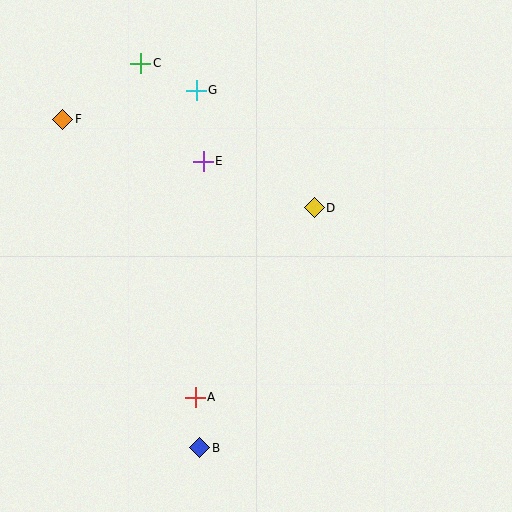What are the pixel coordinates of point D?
Point D is at (314, 208).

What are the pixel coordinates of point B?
Point B is at (200, 448).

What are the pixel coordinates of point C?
Point C is at (141, 63).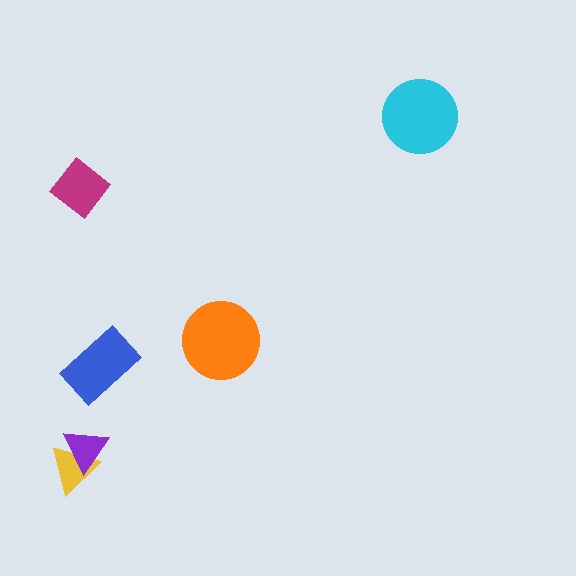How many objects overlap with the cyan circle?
0 objects overlap with the cyan circle.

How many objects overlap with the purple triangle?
1 object overlaps with the purple triangle.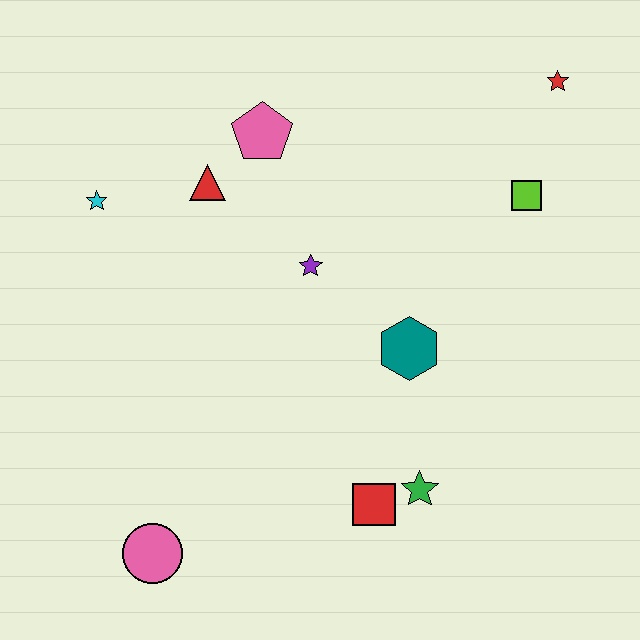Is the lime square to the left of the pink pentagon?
No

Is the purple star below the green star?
No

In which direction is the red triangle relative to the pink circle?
The red triangle is above the pink circle.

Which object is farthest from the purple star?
The pink circle is farthest from the purple star.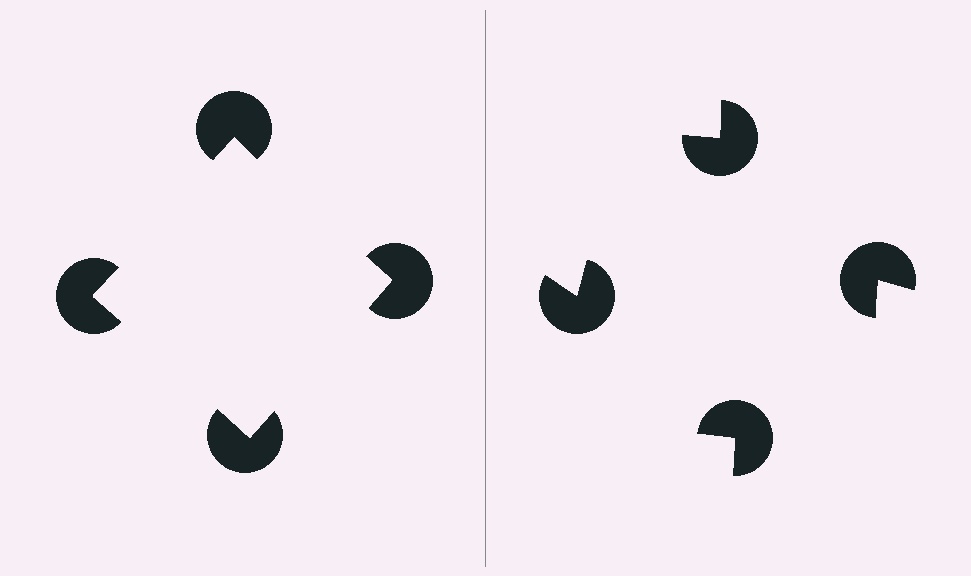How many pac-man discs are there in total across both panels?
8 — 4 on each side.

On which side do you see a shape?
An illusory square appears on the left side. On the right side the wedge cuts are rotated, so no coherent shape forms.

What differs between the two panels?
The pac-man discs are positioned identically on both sides; only the wedge orientations differ. On the left they align to a square; on the right they are misaligned.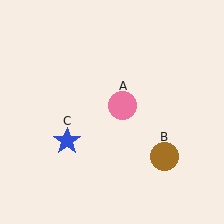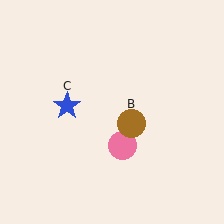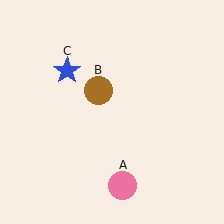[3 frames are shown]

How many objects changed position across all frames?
3 objects changed position: pink circle (object A), brown circle (object B), blue star (object C).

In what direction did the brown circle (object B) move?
The brown circle (object B) moved up and to the left.